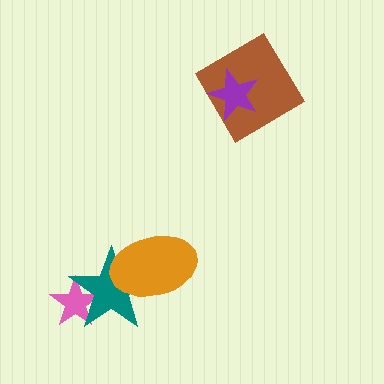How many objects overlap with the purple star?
1 object overlaps with the purple star.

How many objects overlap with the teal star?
2 objects overlap with the teal star.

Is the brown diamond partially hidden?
Yes, it is partially covered by another shape.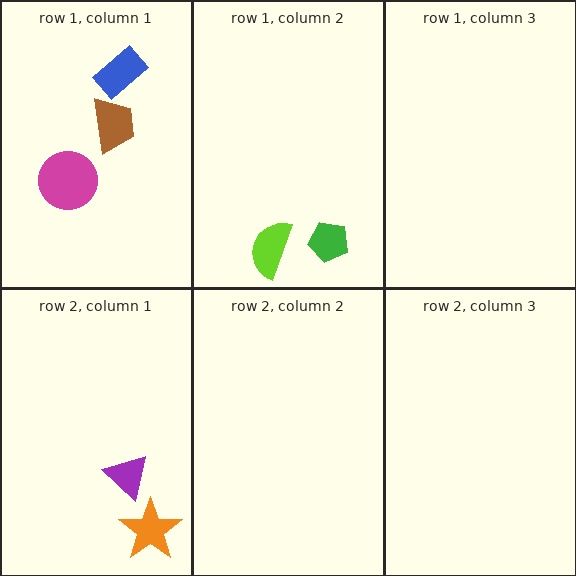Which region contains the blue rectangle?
The row 1, column 1 region.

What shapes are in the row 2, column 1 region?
The orange star, the purple triangle.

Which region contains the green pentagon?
The row 1, column 2 region.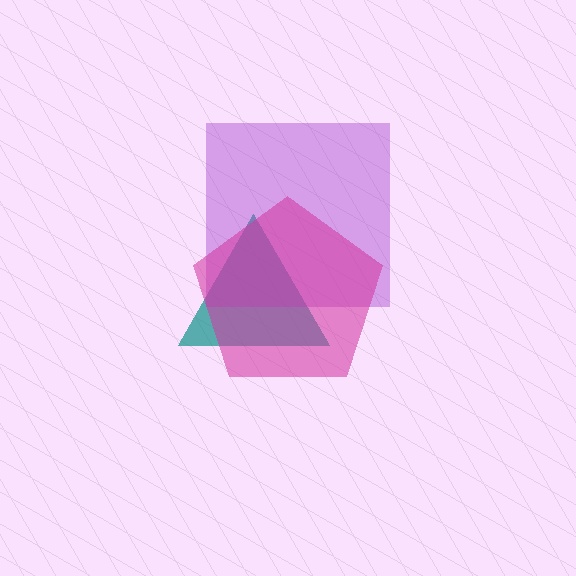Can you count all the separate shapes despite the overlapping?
Yes, there are 3 separate shapes.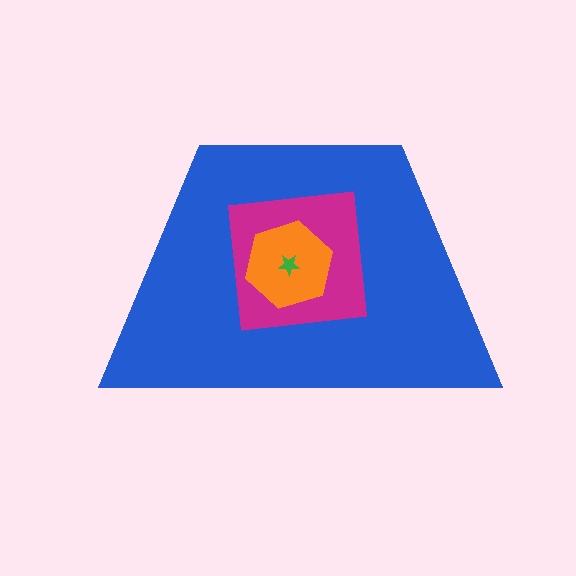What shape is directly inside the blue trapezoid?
The magenta square.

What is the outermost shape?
The blue trapezoid.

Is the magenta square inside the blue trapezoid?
Yes.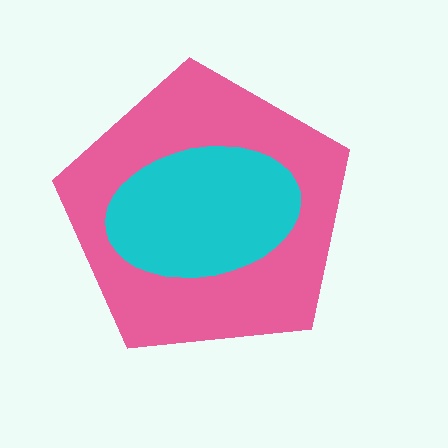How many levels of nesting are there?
2.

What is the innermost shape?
The cyan ellipse.